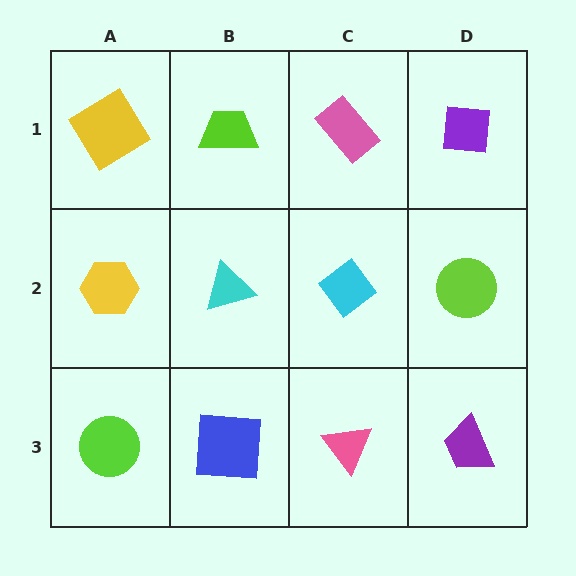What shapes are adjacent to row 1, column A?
A yellow hexagon (row 2, column A), a lime trapezoid (row 1, column B).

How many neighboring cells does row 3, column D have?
2.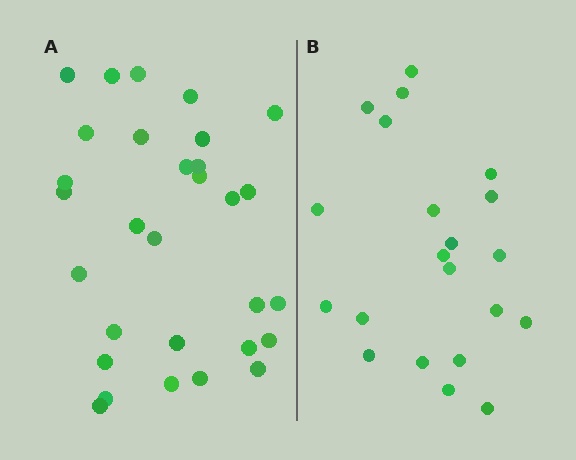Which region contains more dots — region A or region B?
Region A (the left region) has more dots.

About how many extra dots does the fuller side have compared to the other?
Region A has roughly 8 or so more dots than region B.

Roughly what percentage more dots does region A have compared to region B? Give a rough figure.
About 45% more.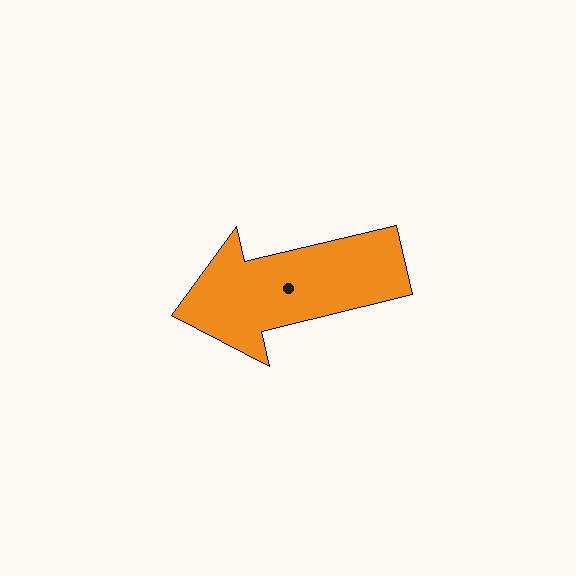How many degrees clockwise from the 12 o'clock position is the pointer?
Approximately 256 degrees.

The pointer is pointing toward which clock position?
Roughly 9 o'clock.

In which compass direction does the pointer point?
West.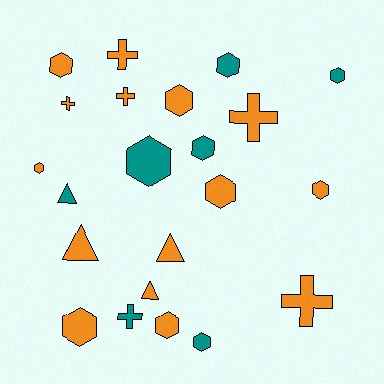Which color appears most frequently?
Orange, with 15 objects.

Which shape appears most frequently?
Hexagon, with 12 objects.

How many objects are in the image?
There are 22 objects.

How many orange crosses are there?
There are 5 orange crosses.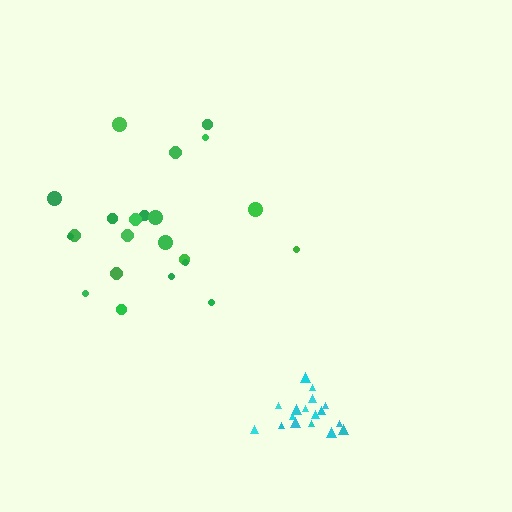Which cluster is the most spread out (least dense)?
Green.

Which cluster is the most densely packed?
Cyan.